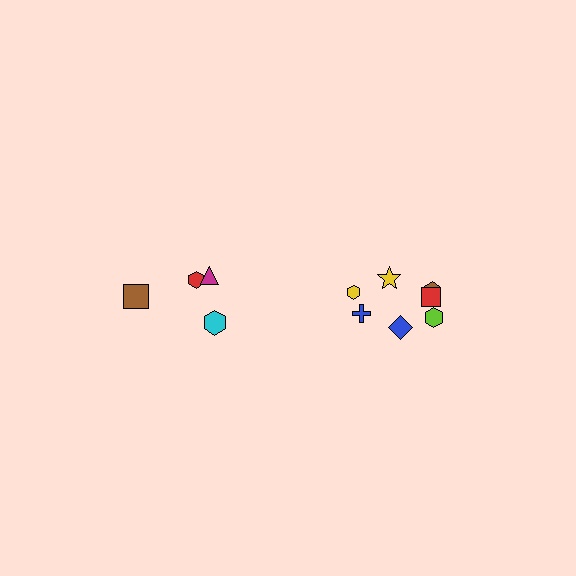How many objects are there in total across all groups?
There are 11 objects.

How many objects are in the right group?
There are 7 objects.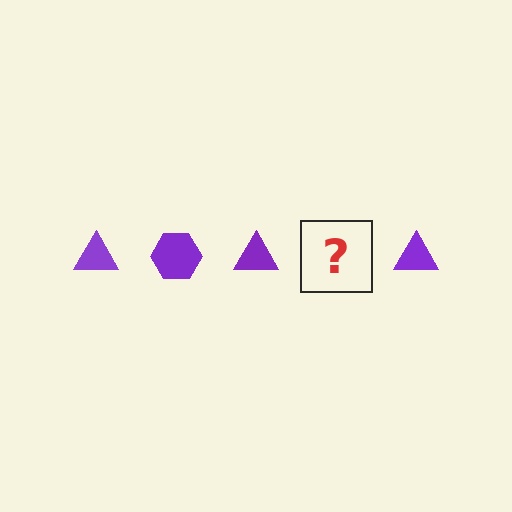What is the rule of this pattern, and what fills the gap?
The rule is that the pattern cycles through triangle, hexagon shapes in purple. The gap should be filled with a purple hexagon.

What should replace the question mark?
The question mark should be replaced with a purple hexagon.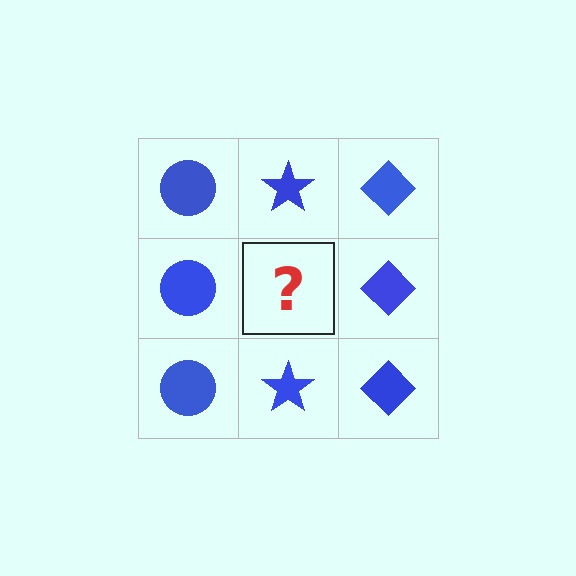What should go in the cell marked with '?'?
The missing cell should contain a blue star.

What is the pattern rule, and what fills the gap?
The rule is that each column has a consistent shape. The gap should be filled with a blue star.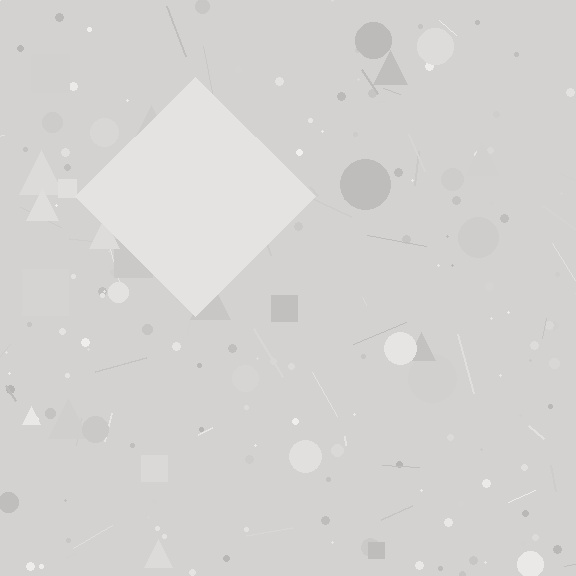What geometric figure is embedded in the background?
A diamond is embedded in the background.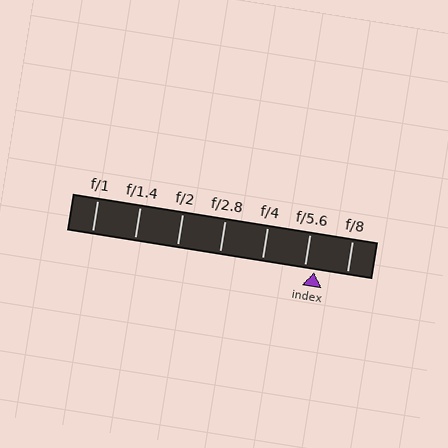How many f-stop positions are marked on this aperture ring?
There are 7 f-stop positions marked.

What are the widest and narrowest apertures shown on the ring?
The widest aperture shown is f/1 and the narrowest is f/8.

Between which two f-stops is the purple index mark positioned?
The index mark is between f/5.6 and f/8.